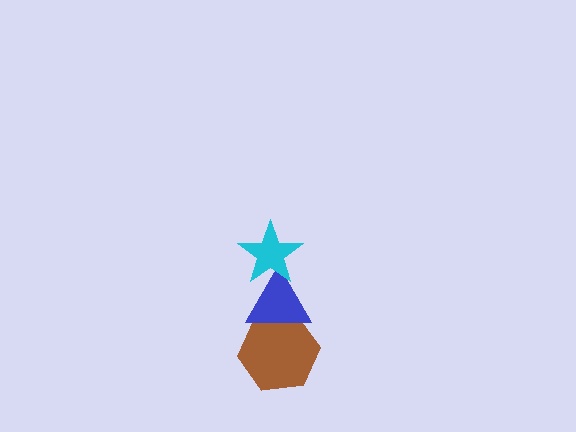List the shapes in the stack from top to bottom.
From top to bottom: the cyan star, the blue triangle, the brown hexagon.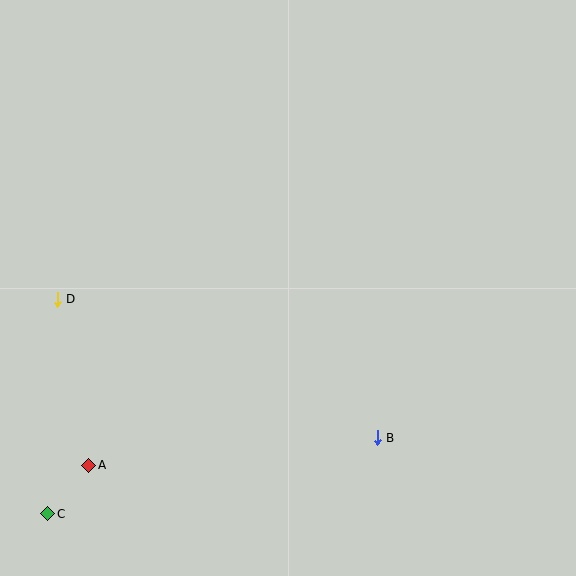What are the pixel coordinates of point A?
Point A is at (89, 465).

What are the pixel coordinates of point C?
Point C is at (48, 514).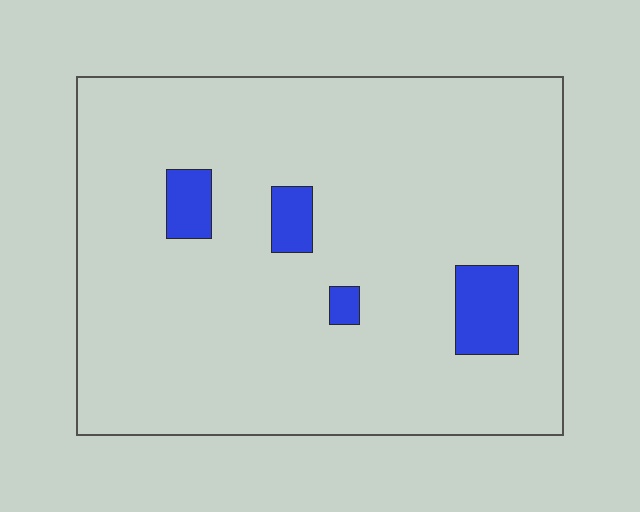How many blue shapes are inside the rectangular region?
4.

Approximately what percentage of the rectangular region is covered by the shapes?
Approximately 5%.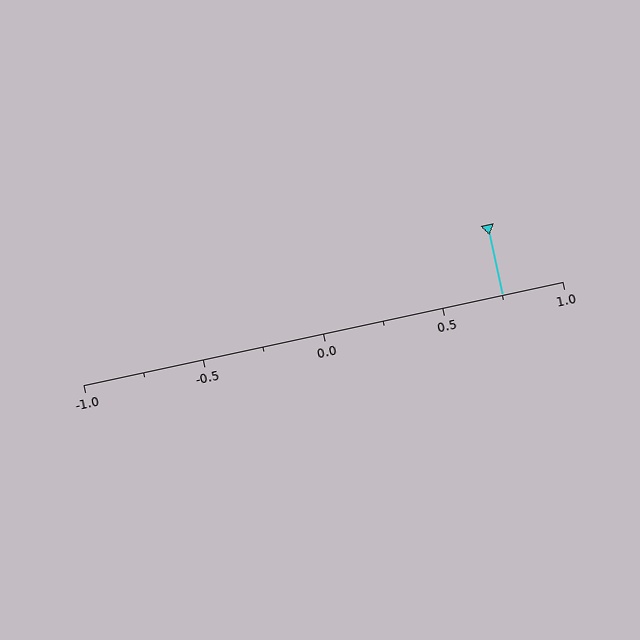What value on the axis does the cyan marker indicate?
The marker indicates approximately 0.75.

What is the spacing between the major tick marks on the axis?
The major ticks are spaced 0.5 apart.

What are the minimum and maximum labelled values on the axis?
The axis runs from -1.0 to 1.0.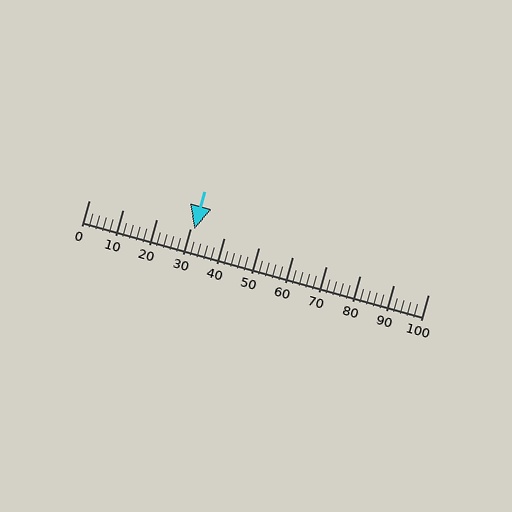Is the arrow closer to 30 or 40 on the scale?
The arrow is closer to 30.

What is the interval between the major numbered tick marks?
The major tick marks are spaced 10 units apart.